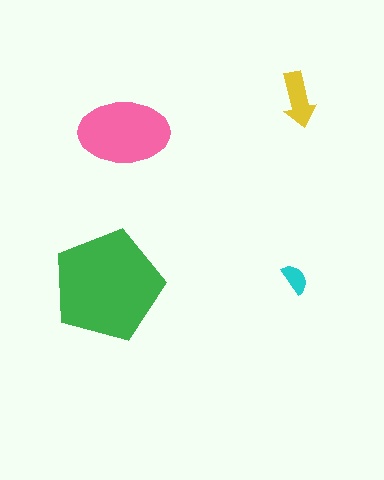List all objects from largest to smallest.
The green pentagon, the pink ellipse, the yellow arrow, the cyan semicircle.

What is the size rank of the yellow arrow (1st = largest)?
3rd.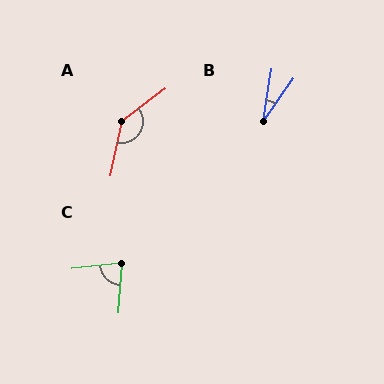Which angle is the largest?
A, at approximately 139 degrees.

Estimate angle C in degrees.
Approximately 80 degrees.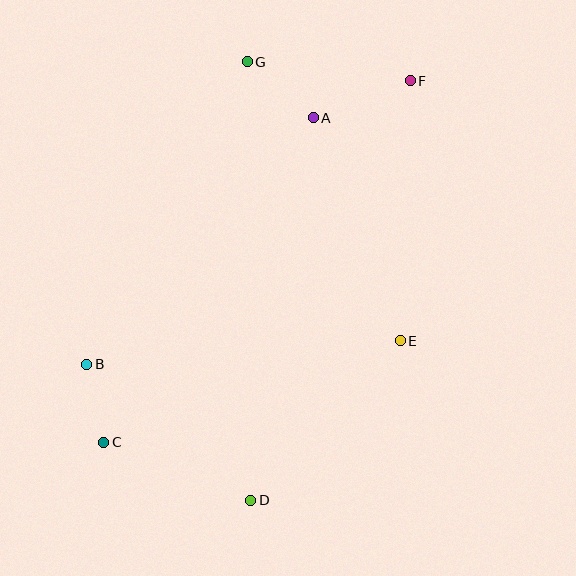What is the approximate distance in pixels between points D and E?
The distance between D and E is approximately 218 pixels.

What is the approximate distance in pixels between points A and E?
The distance between A and E is approximately 239 pixels.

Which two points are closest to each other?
Points B and C are closest to each other.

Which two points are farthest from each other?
Points C and F are farthest from each other.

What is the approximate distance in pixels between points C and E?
The distance between C and E is approximately 313 pixels.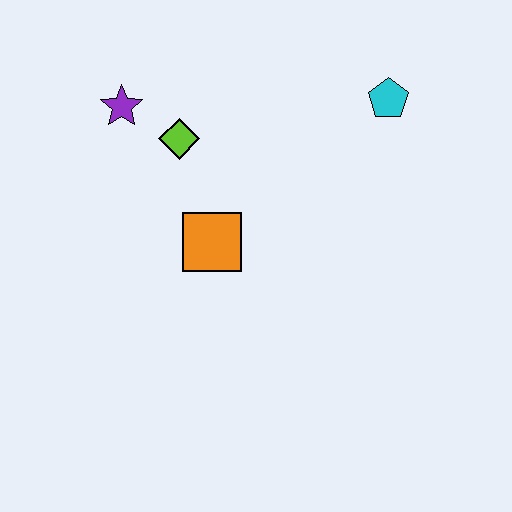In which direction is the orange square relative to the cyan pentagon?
The orange square is to the left of the cyan pentagon.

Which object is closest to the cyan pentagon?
The lime diamond is closest to the cyan pentagon.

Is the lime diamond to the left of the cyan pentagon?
Yes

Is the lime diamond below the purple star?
Yes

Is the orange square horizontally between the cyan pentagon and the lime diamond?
Yes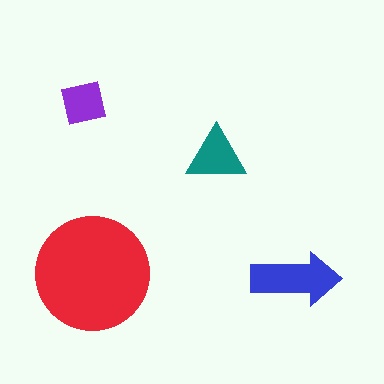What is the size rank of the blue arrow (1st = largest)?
2nd.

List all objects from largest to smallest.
The red circle, the blue arrow, the teal triangle, the purple square.